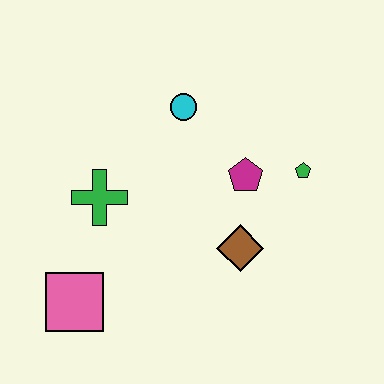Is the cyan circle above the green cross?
Yes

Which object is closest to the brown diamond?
The magenta pentagon is closest to the brown diamond.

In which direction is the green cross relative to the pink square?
The green cross is above the pink square.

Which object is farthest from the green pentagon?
The pink square is farthest from the green pentagon.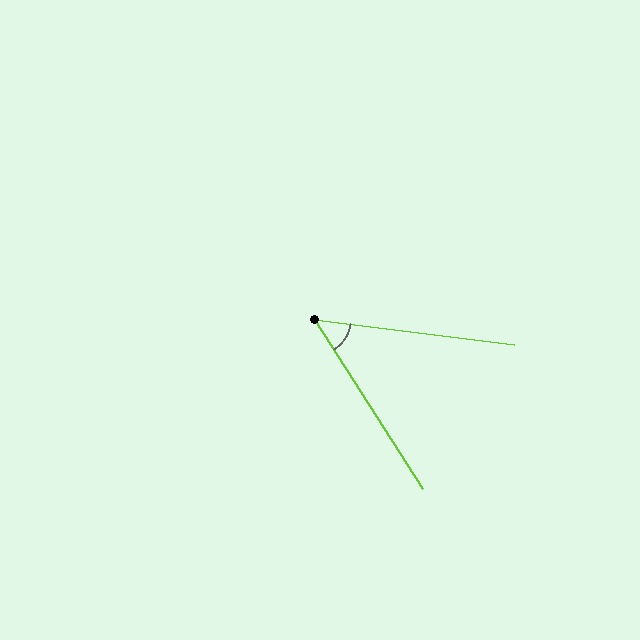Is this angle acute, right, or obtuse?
It is acute.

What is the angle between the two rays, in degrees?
Approximately 51 degrees.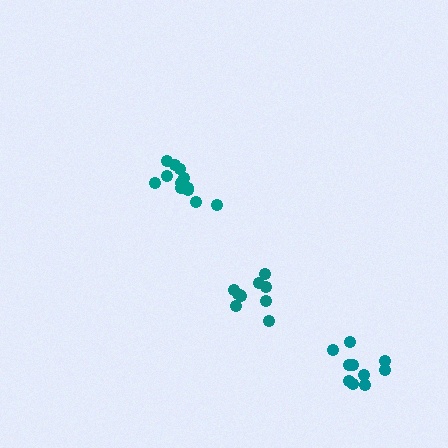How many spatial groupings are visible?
There are 3 spatial groupings.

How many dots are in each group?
Group 1: 12 dots, Group 2: 10 dots, Group 3: 10 dots (32 total).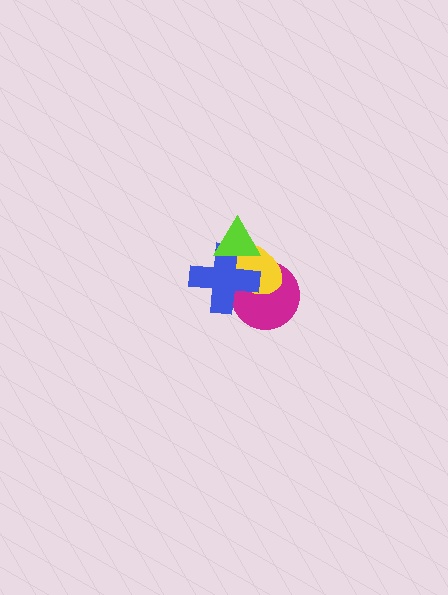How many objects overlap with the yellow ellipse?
3 objects overlap with the yellow ellipse.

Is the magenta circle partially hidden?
Yes, it is partially covered by another shape.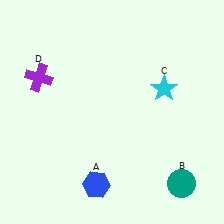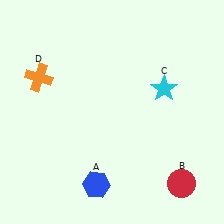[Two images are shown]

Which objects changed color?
B changed from teal to red. D changed from purple to orange.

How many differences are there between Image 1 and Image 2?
There are 2 differences between the two images.